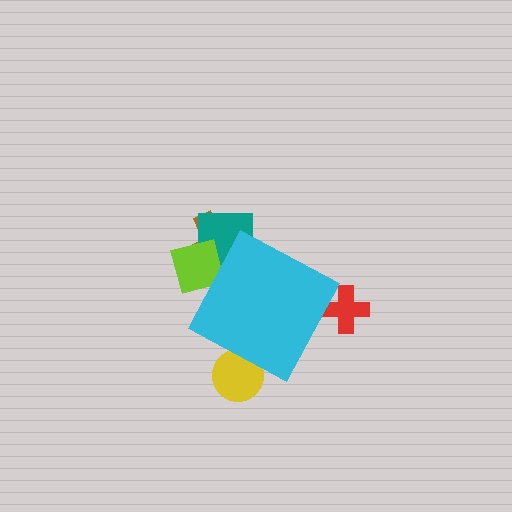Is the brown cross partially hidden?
Yes, the brown cross is partially hidden behind the cyan diamond.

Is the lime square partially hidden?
Yes, the lime square is partially hidden behind the cyan diamond.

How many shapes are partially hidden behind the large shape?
5 shapes are partially hidden.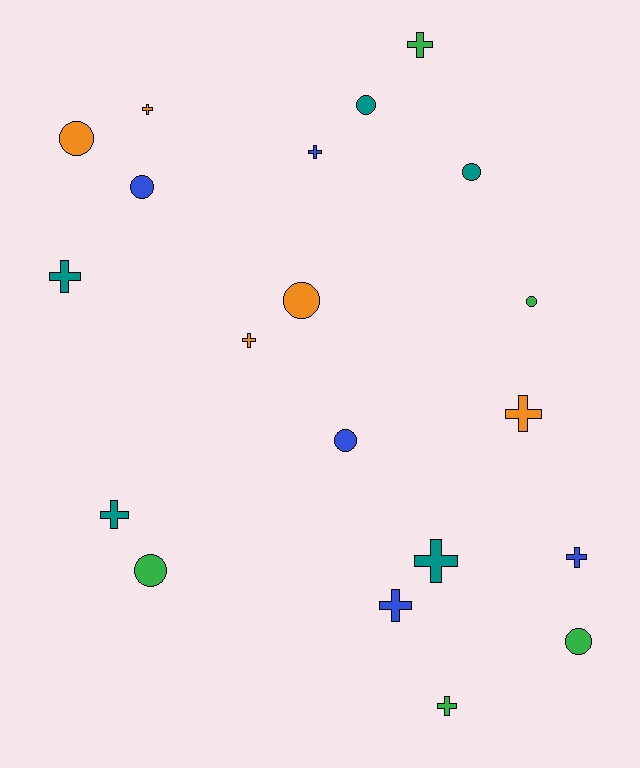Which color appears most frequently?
Green, with 5 objects.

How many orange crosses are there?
There are 3 orange crosses.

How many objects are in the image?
There are 20 objects.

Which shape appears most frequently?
Cross, with 11 objects.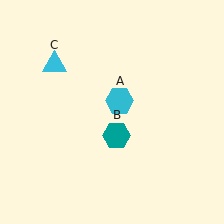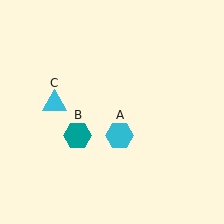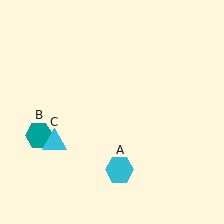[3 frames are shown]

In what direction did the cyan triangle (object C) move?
The cyan triangle (object C) moved down.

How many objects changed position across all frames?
3 objects changed position: cyan hexagon (object A), teal hexagon (object B), cyan triangle (object C).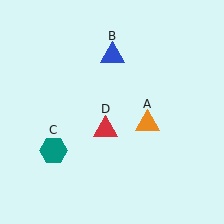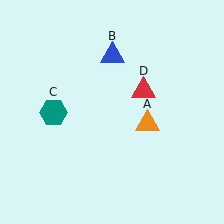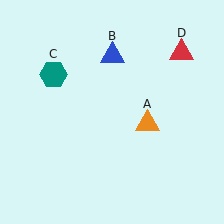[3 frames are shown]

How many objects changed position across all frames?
2 objects changed position: teal hexagon (object C), red triangle (object D).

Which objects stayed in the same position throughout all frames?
Orange triangle (object A) and blue triangle (object B) remained stationary.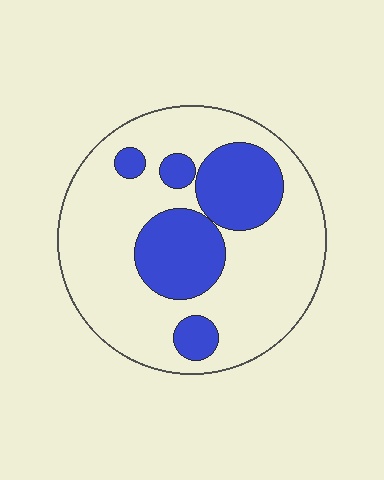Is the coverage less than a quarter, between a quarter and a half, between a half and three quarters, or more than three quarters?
Between a quarter and a half.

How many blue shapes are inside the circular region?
5.